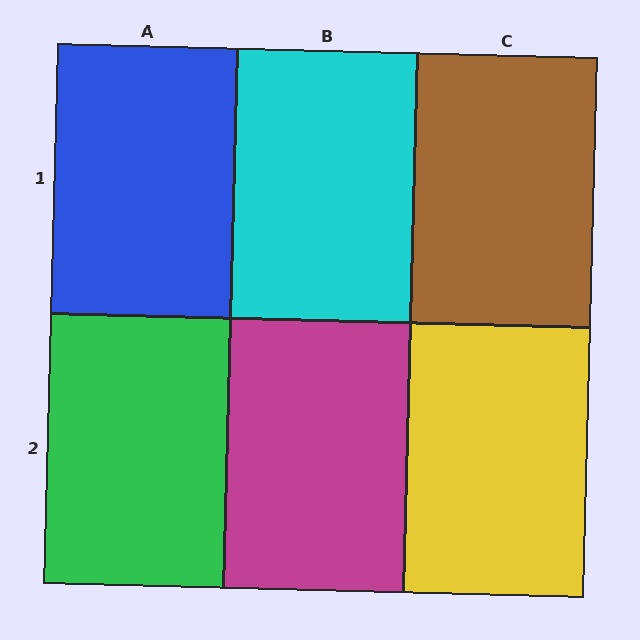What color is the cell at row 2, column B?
Magenta.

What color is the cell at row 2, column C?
Yellow.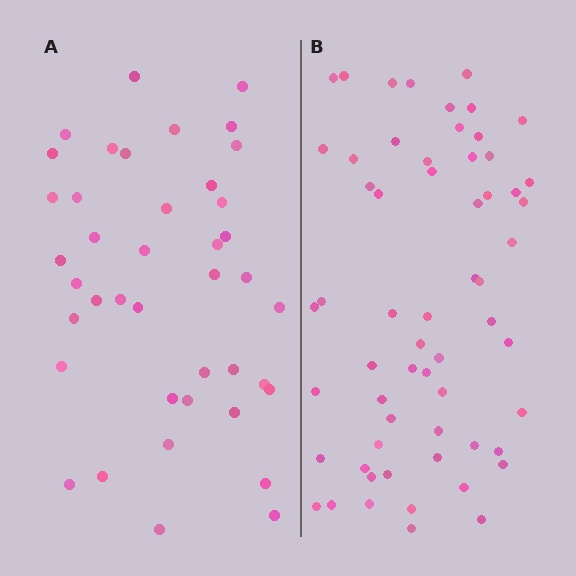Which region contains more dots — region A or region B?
Region B (the right region) has more dots.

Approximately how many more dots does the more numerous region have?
Region B has approximately 20 more dots than region A.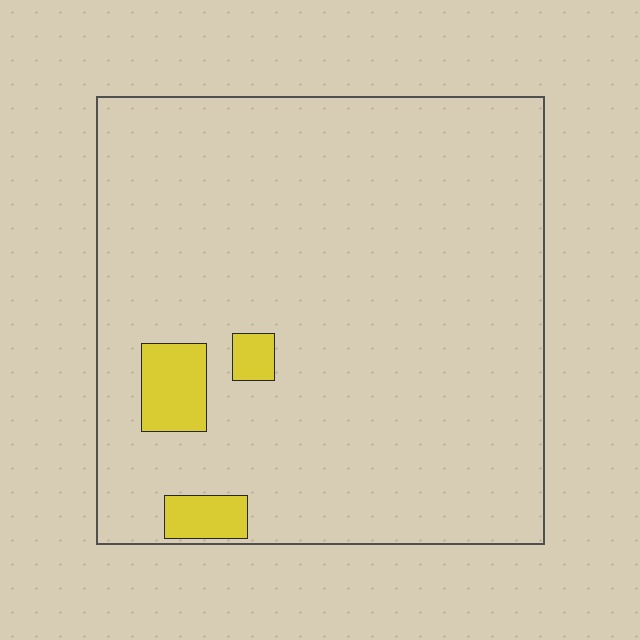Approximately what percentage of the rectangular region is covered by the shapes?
Approximately 5%.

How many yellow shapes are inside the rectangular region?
3.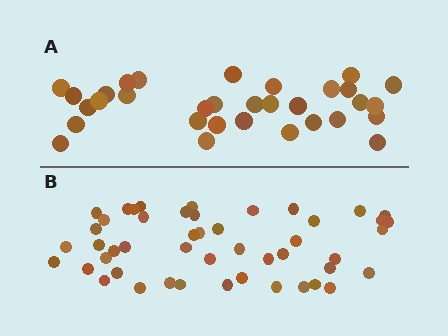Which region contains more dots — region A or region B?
Region B (the bottom region) has more dots.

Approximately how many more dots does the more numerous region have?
Region B has approximately 15 more dots than region A.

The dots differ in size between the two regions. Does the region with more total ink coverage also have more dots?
No. Region A has more total ink coverage because its dots are larger, but region B actually contains more individual dots. Total area can be misleading — the number of items is what matters here.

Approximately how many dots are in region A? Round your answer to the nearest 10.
About 30 dots. (The exact count is 32, which rounds to 30.)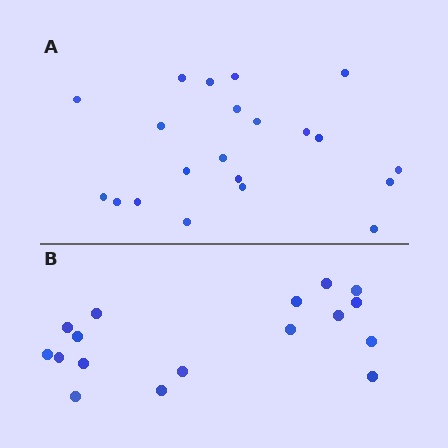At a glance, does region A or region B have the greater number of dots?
Region A (the top region) has more dots.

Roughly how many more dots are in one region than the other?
Region A has about 4 more dots than region B.